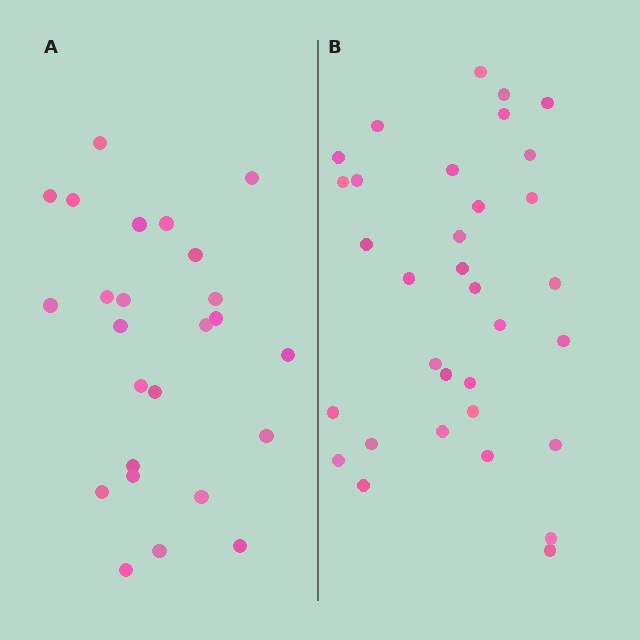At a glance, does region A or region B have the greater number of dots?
Region B (the right region) has more dots.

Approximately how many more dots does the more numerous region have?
Region B has roughly 8 or so more dots than region A.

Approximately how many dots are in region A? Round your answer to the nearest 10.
About 20 dots. (The exact count is 25, which rounds to 20.)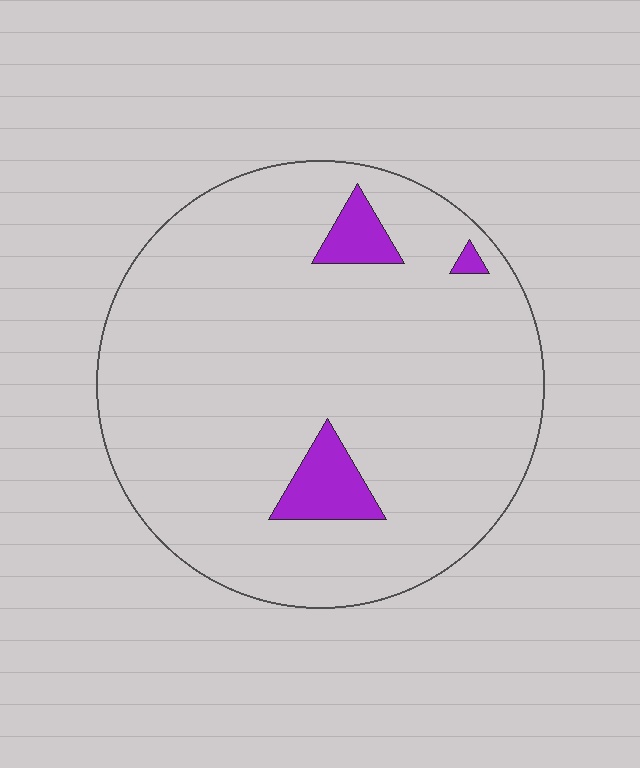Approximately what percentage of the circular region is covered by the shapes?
Approximately 5%.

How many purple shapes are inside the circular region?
3.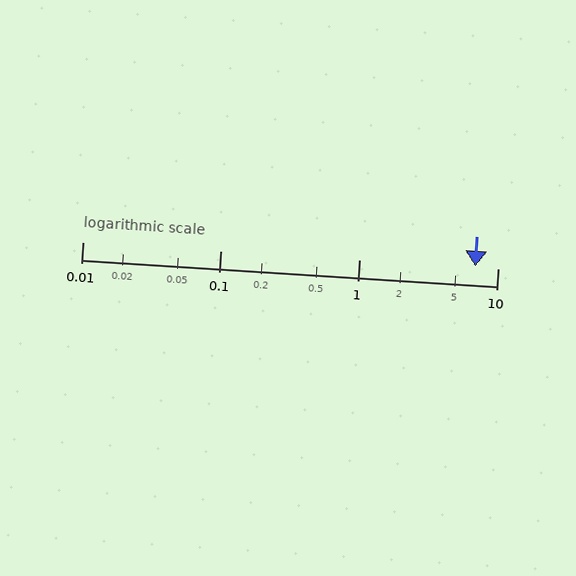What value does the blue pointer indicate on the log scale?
The pointer indicates approximately 6.9.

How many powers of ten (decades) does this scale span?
The scale spans 3 decades, from 0.01 to 10.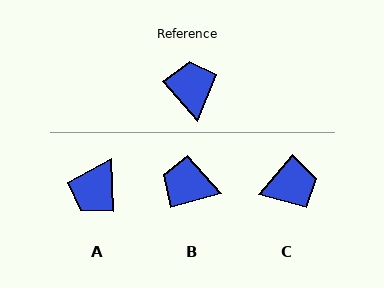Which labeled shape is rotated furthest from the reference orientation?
A, about 141 degrees away.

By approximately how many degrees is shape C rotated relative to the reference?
Approximately 82 degrees clockwise.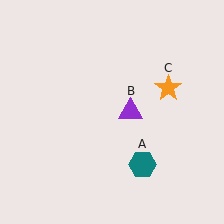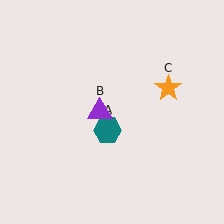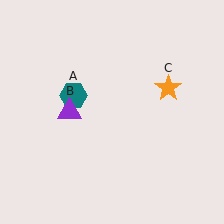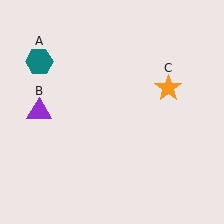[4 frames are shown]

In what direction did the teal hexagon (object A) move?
The teal hexagon (object A) moved up and to the left.